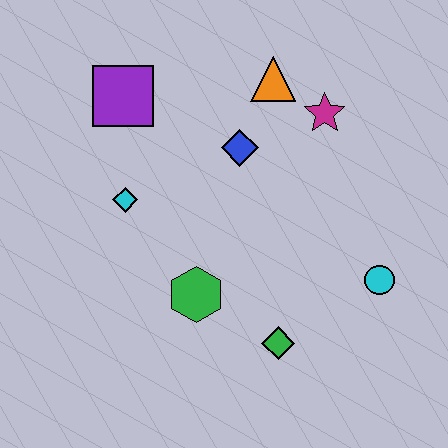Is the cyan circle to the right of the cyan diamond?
Yes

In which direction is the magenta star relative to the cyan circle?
The magenta star is above the cyan circle.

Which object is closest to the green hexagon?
The green diamond is closest to the green hexagon.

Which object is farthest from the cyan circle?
The purple square is farthest from the cyan circle.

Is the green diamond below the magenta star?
Yes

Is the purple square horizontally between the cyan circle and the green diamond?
No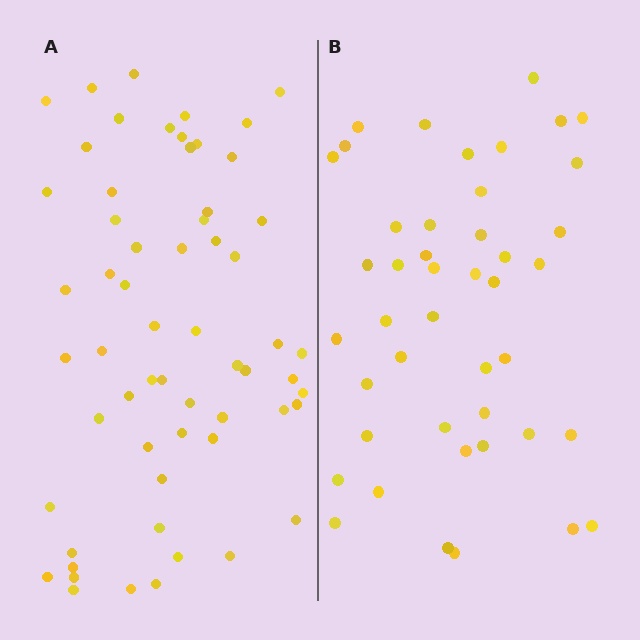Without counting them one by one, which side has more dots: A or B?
Region A (the left region) has more dots.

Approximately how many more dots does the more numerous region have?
Region A has approximately 15 more dots than region B.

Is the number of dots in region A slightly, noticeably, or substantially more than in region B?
Region A has noticeably more, but not dramatically so. The ratio is roughly 1.4 to 1.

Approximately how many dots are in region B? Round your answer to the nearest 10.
About 40 dots. (The exact count is 44, which rounds to 40.)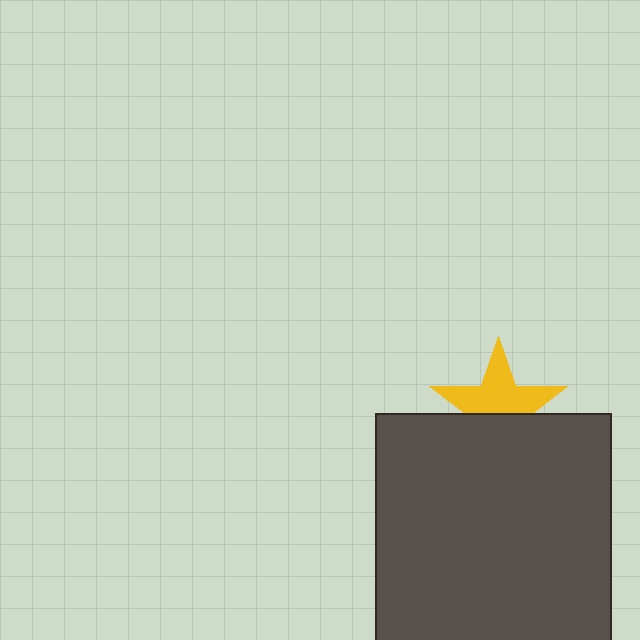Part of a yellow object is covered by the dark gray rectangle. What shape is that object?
It is a star.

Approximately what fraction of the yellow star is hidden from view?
Roughly 40% of the yellow star is hidden behind the dark gray rectangle.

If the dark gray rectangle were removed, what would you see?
You would see the complete yellow star.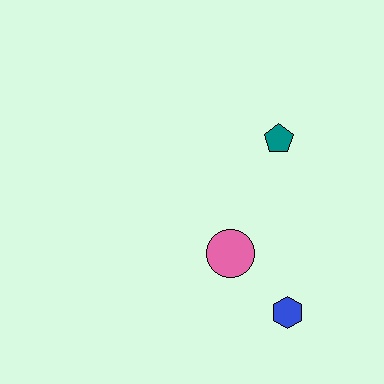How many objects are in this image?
There are 3 objects.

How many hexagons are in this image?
There is 1 hexagon.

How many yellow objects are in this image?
There are no yellow objects.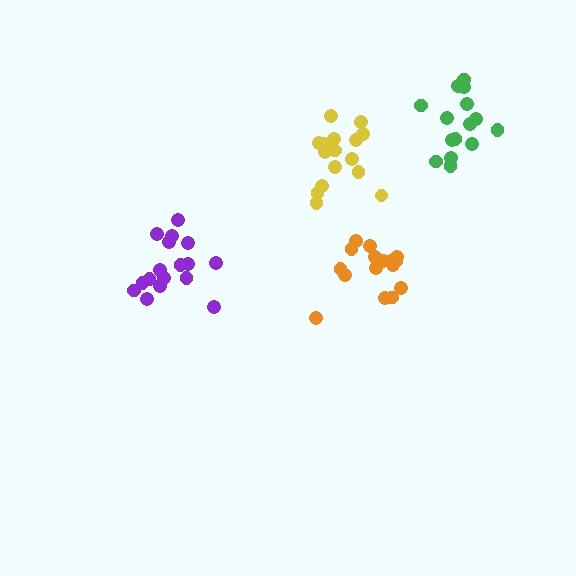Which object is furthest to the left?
The purple cluster is leftmost.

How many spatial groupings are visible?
There are 4 spatial groupings.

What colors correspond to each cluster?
The clusters are colored: purple, orange, green, yellow.